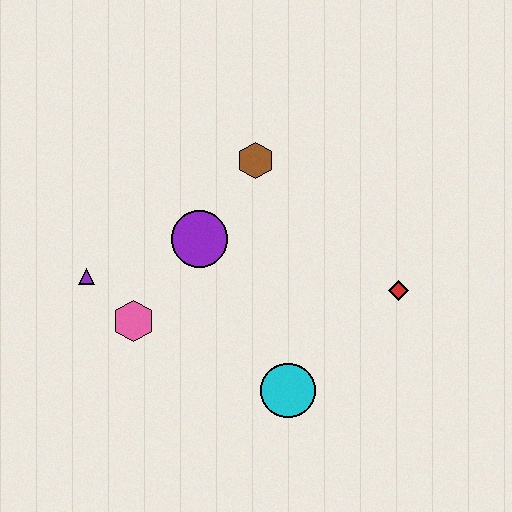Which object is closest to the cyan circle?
The red diamond is closest to the cyan circle.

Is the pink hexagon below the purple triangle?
Yes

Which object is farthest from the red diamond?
The purple triangle is farthest from the red diamond.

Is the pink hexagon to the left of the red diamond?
Yes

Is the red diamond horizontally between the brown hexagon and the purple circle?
No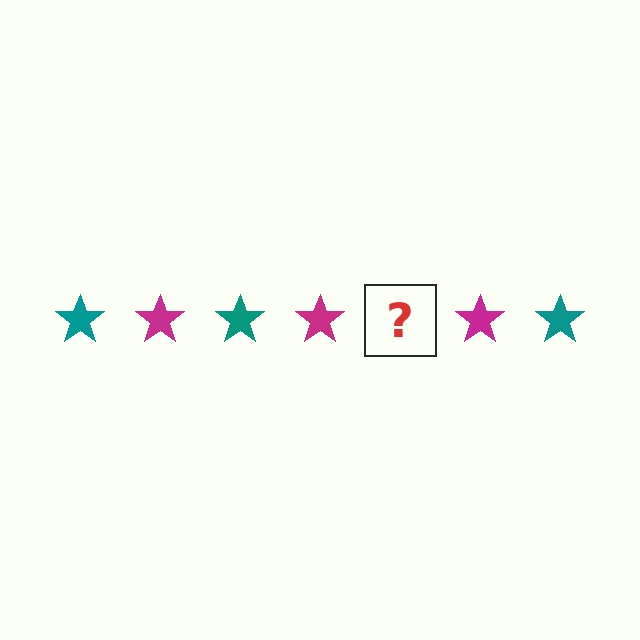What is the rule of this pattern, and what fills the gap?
The rule is that the pattern cycles through teal, magenta stars. The gap should be filled with a teal star.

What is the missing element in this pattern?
The missing element is a teal star.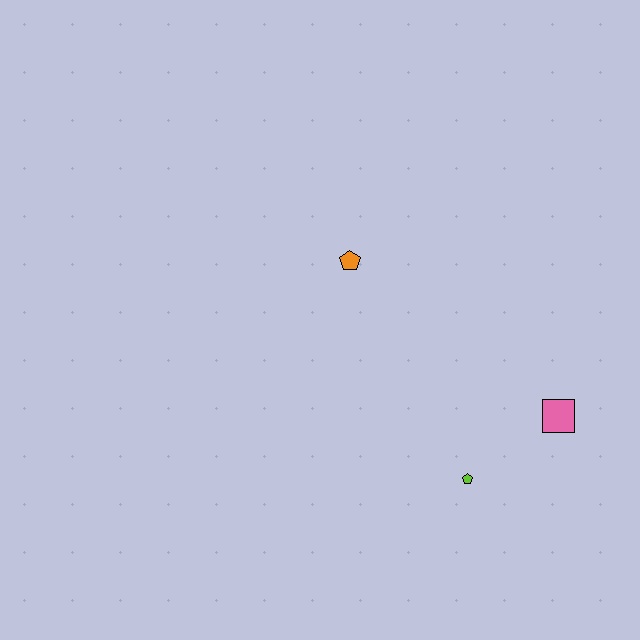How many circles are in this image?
There are no circles.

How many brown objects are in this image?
There are no brown objects.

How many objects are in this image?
There are 3 objects.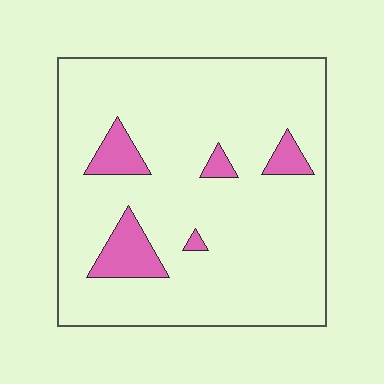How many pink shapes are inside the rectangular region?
5.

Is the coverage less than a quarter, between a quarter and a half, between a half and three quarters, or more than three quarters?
Less than a quarter.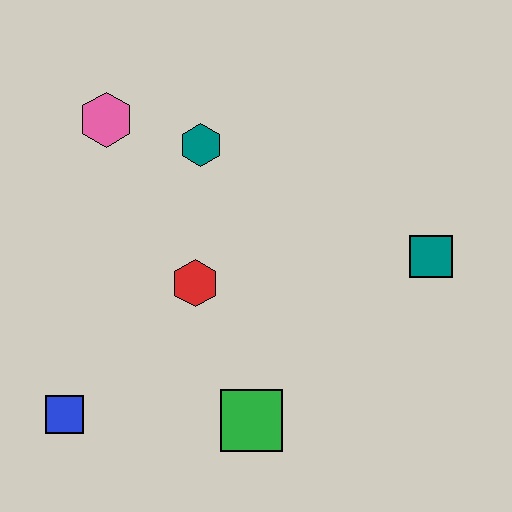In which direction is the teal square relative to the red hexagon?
The teal square is to the right of the red hexagon.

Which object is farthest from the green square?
The pink hexagon is farthest from the green square.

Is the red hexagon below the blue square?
No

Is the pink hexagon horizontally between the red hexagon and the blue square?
Yes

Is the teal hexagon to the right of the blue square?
Yes